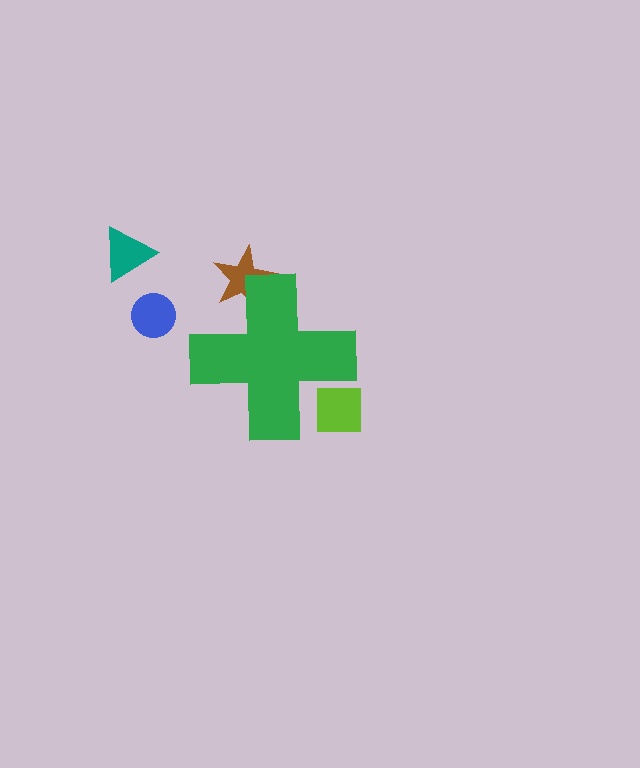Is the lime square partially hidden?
Yes, the lime square is partially hidden behind the green cross.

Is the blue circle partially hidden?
No, the blue circle is fully visible.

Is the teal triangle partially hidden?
No, the teal triangle is fully visible.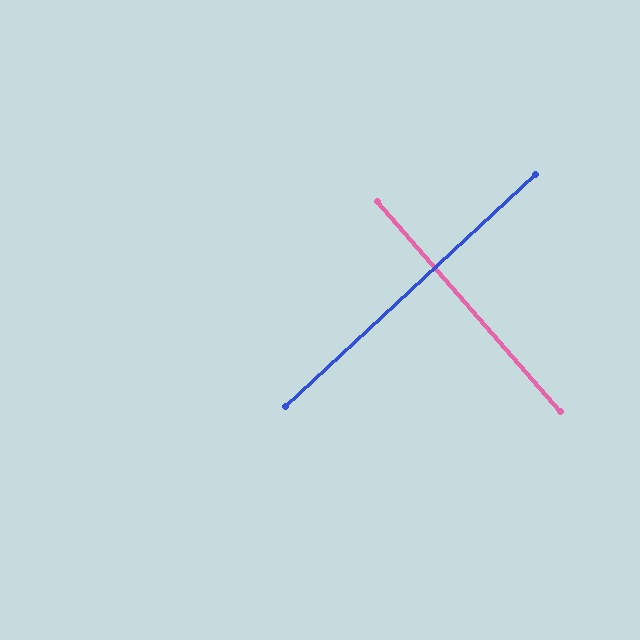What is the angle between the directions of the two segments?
Approximately 88 degrees.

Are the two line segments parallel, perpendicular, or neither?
Perpendicular — they meet at approximately 88°.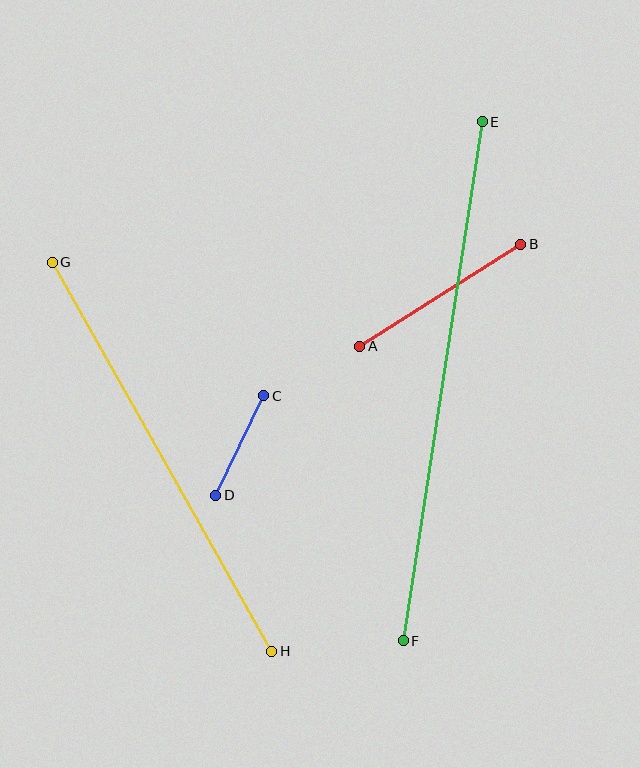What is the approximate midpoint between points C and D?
The midpoint is at approximately (240, 445) pixels.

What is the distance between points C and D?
The distance is approximately 110 pixels.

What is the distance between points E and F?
The distance is approximately 525 pixels.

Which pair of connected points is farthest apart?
Points E and F are farthest apart.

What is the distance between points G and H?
The distance is approximately 446 pixels.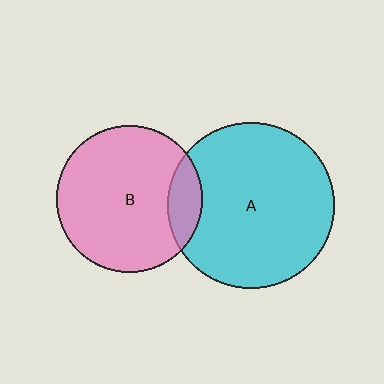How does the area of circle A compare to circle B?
Approximately 1.3 times.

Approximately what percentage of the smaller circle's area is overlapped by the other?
Approximately 15%.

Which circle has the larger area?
Circle A (cyan).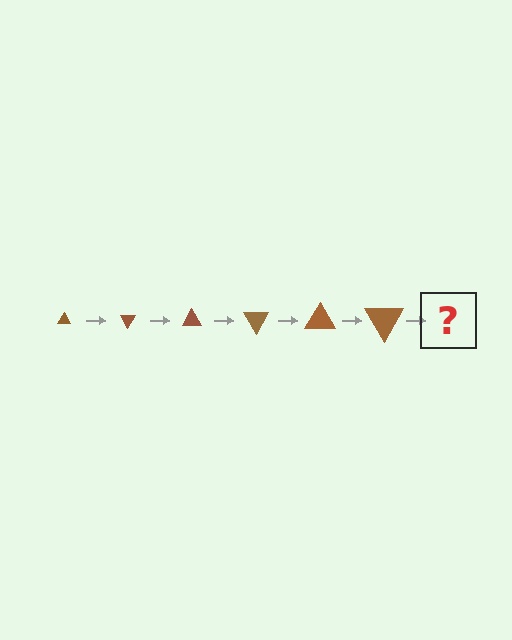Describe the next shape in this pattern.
It should be a triangle, larger than the previous one and rotated 360 degrees from the start.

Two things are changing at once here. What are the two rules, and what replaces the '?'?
The two rules are that the triangle grows larger each step and it rotates 60 degrees each step. The '?' should be a triangle, larger than the previous one and rotated 360 degrees from the start.